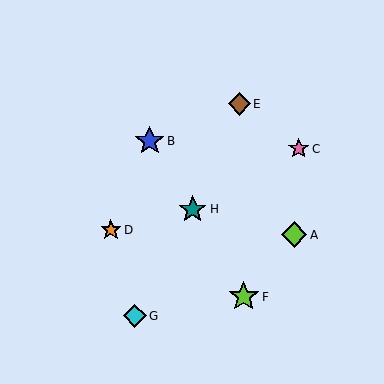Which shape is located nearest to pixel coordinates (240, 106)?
The brown diamond (labeled E) at (239, 104) is nearest to that location.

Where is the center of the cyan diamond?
The center of the cyan diamond is at (135, 316).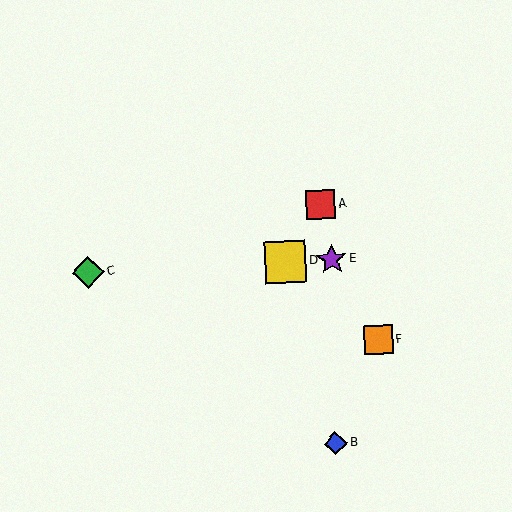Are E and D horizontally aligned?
Yes, both are at y≈259.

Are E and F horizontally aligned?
No, E is at y≈259 and F is at y≈339.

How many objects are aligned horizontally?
3 objects (C, D, E) are aligned horizontally.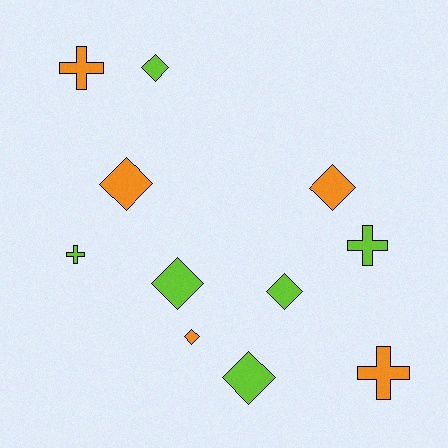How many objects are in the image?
There are 11 objects.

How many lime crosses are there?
There are 2 lime crosses.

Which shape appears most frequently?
Diamond, with 7 objects.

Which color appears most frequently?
Lime, with 6 objects.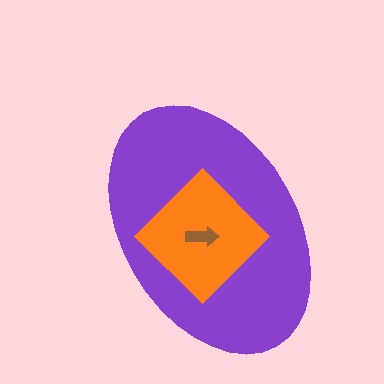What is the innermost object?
The brown arrow.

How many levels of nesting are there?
3.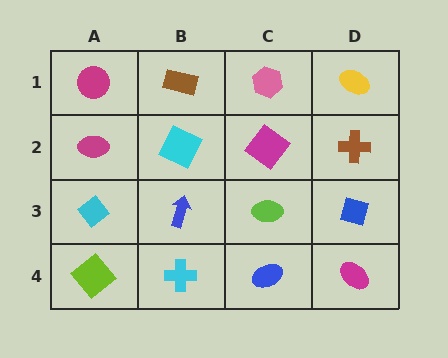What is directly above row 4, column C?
A lime ellipse.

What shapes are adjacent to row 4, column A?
A cyan diamond (row 3, column A), a cyan cross (row 4, column B).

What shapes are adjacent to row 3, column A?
A magenta ellipse (row 2, column A), a lime diamond (row 4, column A), a blue arrow (row 3, column B).